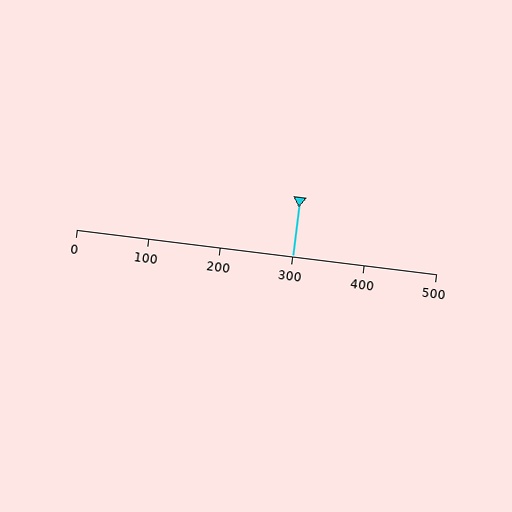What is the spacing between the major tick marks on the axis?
The major ticks are spaced 100 apart.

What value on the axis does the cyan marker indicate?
The marker indicates approximately 300.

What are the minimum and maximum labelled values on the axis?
The axis runs from 0 to 500.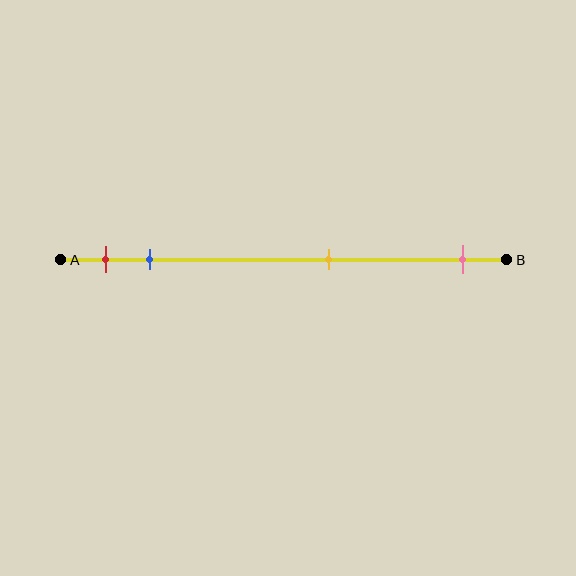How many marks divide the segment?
There are 4 marks dividing the segment.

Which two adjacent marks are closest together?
The red and blue marks are the closest adjacent pair.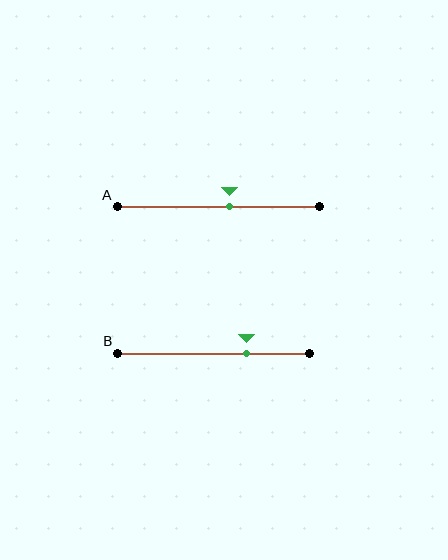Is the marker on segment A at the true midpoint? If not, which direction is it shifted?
No, the marker on segment A is shifted to the right by about 6% of the segment length.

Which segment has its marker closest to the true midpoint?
Segment A has its marker closest to the true midpoint.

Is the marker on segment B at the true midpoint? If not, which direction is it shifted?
No, the marker on segment B is shifted to the right by about 17% of the segment length.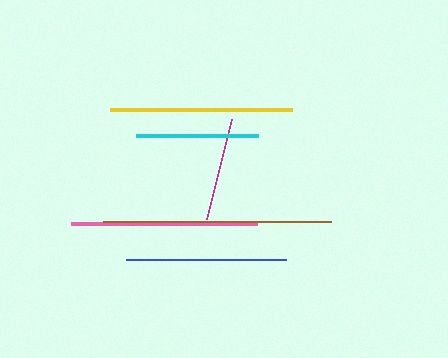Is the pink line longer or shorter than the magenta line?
The pink line is longer than the magenta line.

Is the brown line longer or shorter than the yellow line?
The brown line is longer than the yellow line.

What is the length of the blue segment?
The blue segment is approximately 160 pixels long.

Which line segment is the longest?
The brown line is the longest at approximately 227 pixels.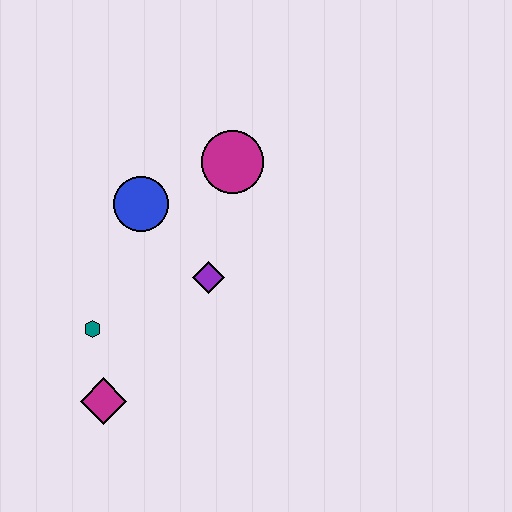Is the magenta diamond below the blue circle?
Yes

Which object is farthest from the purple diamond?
The magenta diamond is farthest from the purple diamond.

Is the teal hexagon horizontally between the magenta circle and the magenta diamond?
No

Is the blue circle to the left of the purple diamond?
Yes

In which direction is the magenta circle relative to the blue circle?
The magenta circle is to the right of the blue circle.